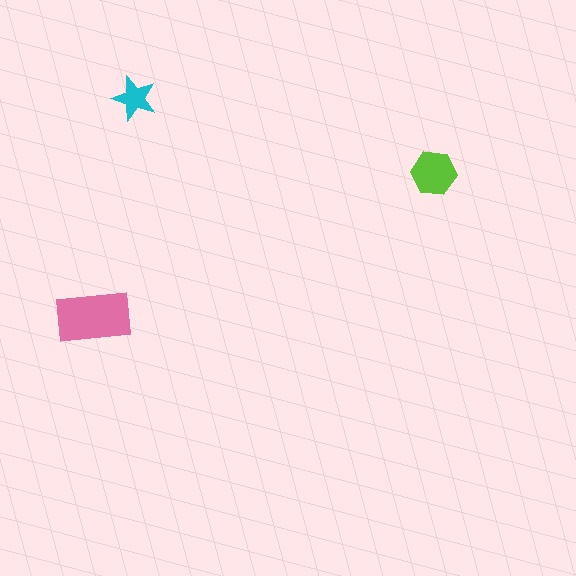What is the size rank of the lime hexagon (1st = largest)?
2nd.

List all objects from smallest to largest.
The cyan star, the lime hexagon, the pink rectangle.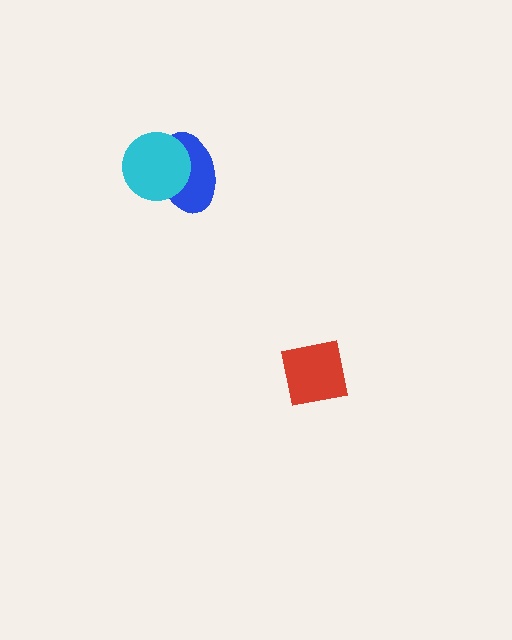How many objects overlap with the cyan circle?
1 object overlaps with the cyan circle.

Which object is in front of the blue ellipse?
The cyan circle is in front of the blue ellipse.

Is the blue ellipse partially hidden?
Yes, it is partially covered by another shape.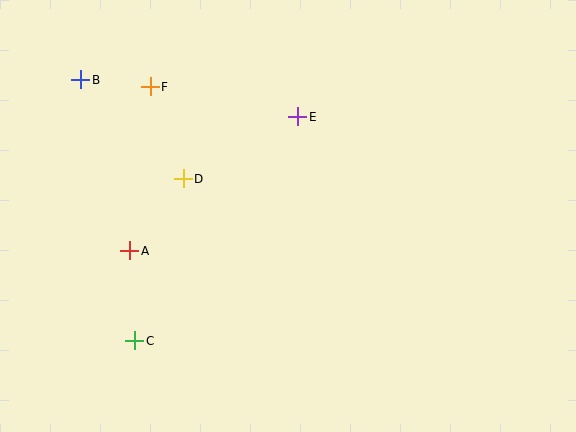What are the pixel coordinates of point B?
Point B is at (81, 80).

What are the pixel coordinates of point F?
Point F is at (150, 87).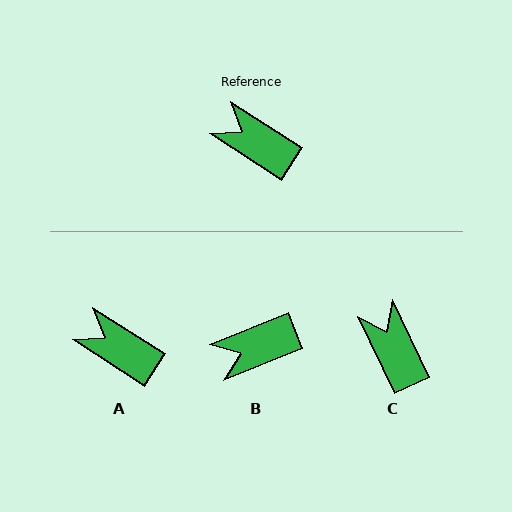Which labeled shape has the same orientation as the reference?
A.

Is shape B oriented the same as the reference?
No, it is off by about 55 degrees.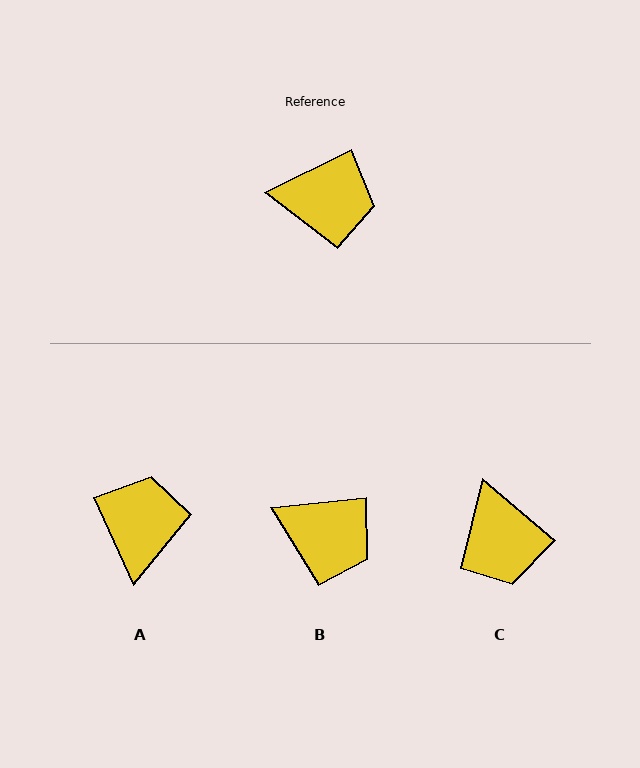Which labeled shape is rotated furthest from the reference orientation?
A, about 88 degrees away.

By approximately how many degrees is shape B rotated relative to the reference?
Approximately 20 degrees clockwise.